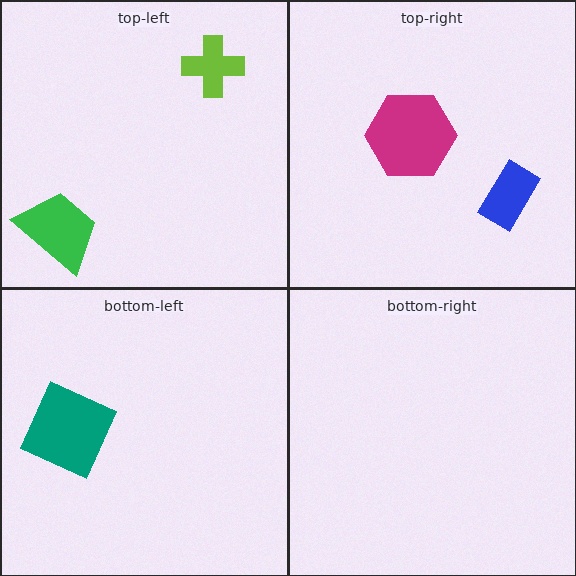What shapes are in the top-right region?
The blue rectangle, the magenta hexagon.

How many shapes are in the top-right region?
2.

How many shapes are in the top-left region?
2.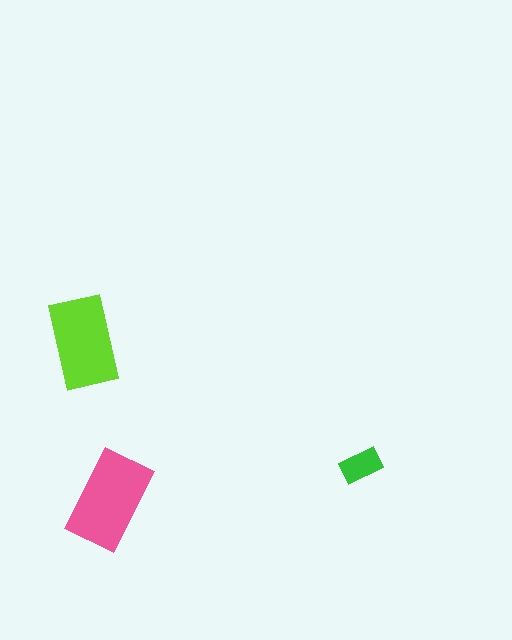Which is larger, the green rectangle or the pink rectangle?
The pink one.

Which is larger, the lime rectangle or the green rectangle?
The lime one.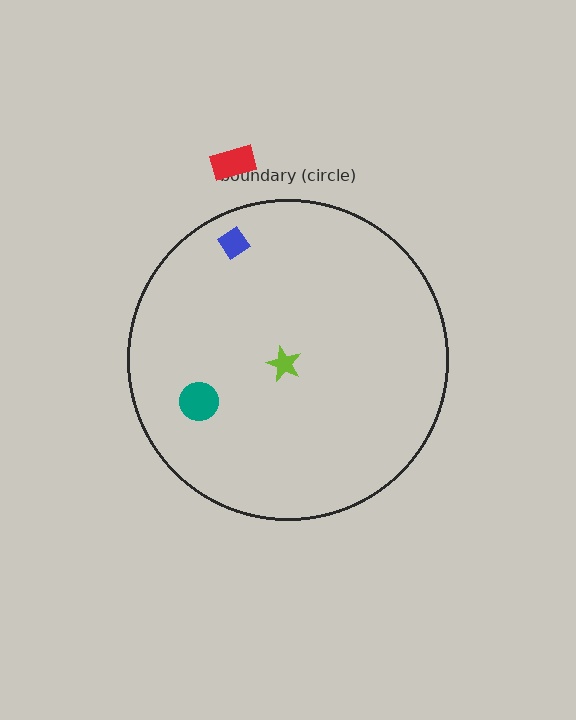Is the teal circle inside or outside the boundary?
Inside.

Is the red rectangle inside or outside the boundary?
Outside.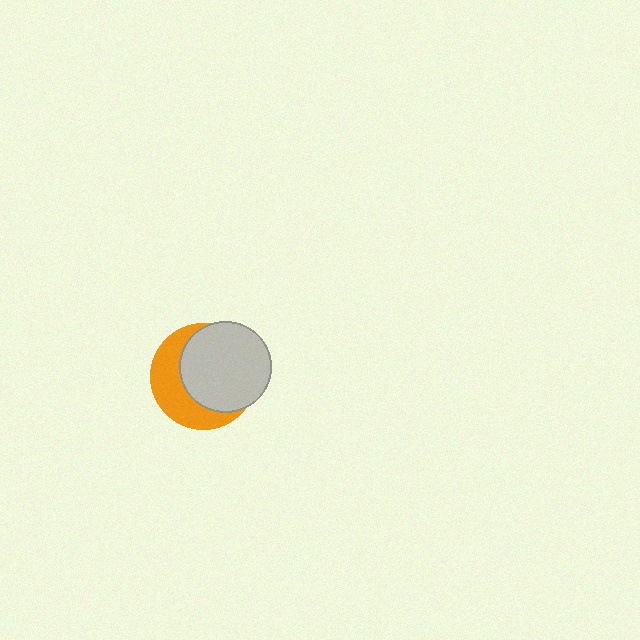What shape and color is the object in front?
The object in front is a light gray circle.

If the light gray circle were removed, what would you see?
You would see the complete orange circle.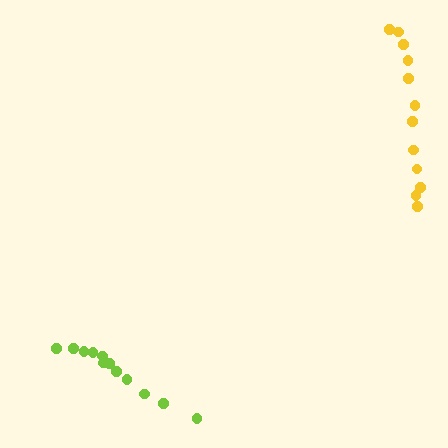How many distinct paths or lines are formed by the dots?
There are 2 distinct paths.